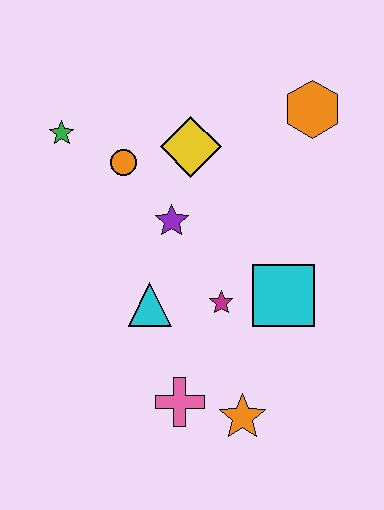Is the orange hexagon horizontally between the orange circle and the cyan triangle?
No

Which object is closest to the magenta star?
The cyan square is closest to the magenta star.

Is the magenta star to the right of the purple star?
Yes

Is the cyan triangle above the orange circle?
No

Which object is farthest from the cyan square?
The green star is farthest from the cyan square.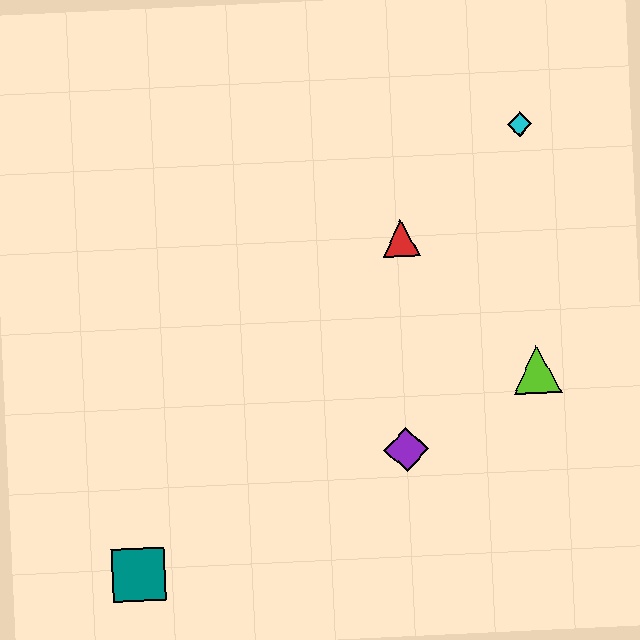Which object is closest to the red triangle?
The cyan diamond is closest to the red triangle.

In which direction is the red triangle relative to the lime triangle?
The red triangle is above the lime triangle.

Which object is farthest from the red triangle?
The teal square is farthest from the red triangle.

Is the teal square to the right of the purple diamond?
No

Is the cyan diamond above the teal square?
Yes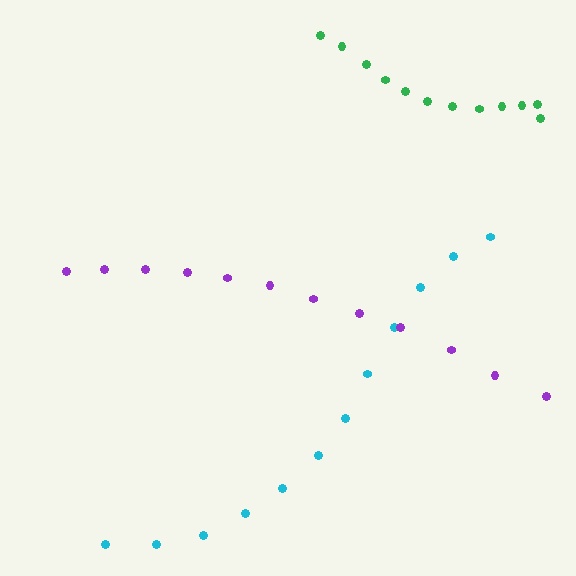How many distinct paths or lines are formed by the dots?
There are 3 distinct paths.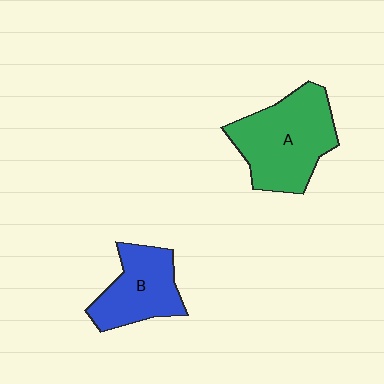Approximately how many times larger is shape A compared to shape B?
Approximately 1.5 times.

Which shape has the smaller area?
Shape B (blue).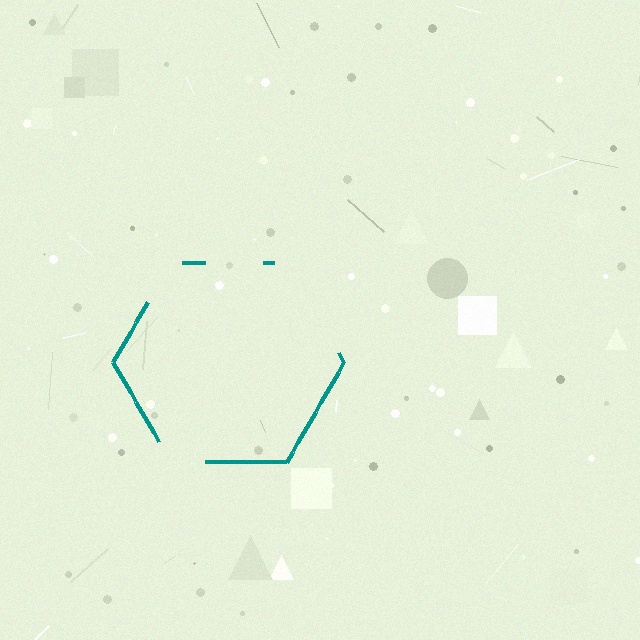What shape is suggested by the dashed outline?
The dashed outline suggests a hexagon.